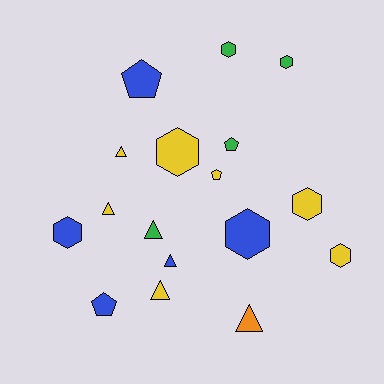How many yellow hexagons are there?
There are 3 yellow hexagons.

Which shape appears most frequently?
Hexagon, with 7 objects.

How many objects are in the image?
There are 17 objects.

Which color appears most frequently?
Yellow, with 7 objects.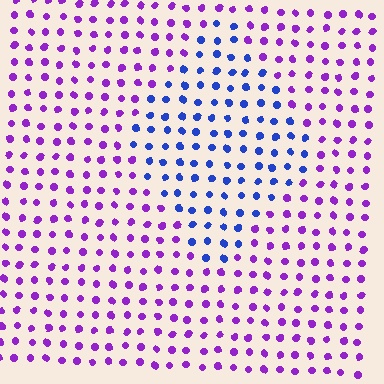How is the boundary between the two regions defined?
The boundary is defined purely by a slight shift in hue (about 52 degrees). Spacing, size, and orientation are identical on both sides.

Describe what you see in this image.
The image is filled with small purple elements in a uniform arrangement. A diamond-shaped region is visible where the elements are tinted to a slightly different hue, forming a subtle color boundary.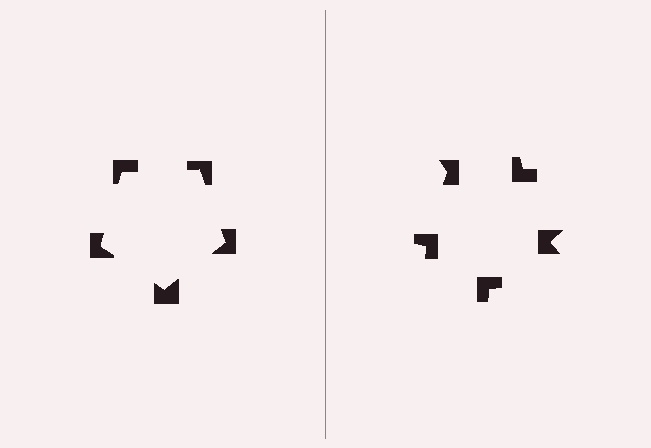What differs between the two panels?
The notched squares are positioned identically on both sides; only the wedge orientations differ. On the left they align to a pentagon; on the right they are misaligned.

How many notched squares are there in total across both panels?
10 — 5 on each side.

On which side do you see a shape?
An illusory pentagon appears on the left side. On the right side the wedge cuts are rotated, so no coherent shape forms.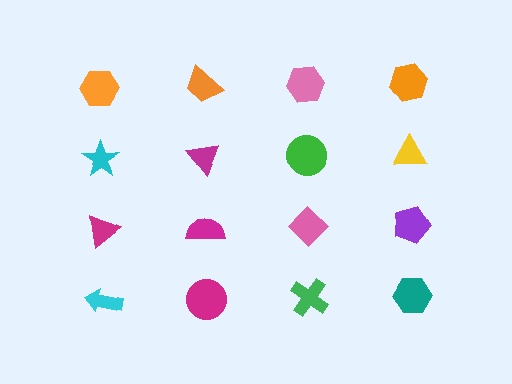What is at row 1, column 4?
An orange hexagon.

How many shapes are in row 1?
4 shapes.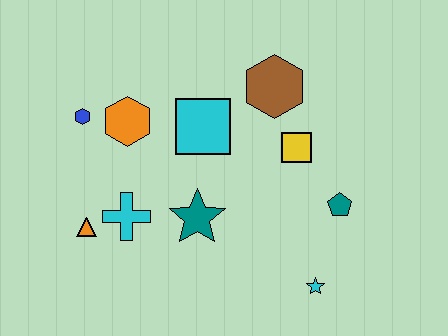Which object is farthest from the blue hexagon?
The cyan star is farthest from the blue hexagon.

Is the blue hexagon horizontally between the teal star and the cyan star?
No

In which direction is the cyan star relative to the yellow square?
The cyan star is below the yellow square.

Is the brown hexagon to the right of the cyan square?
Yes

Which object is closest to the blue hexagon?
The orange hexagon is closest to the blue hexagon.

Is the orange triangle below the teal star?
Yes